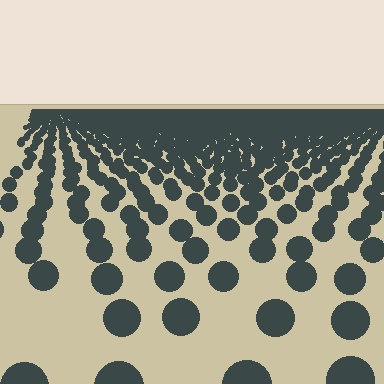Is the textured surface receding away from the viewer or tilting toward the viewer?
The surface is receding away from the viewer. Texture elements get smaller and denser toward the top.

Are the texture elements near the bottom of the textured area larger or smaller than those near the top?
Larger. Near the bottom, elements are closer to the viewer and appear at a bigger on-screen size.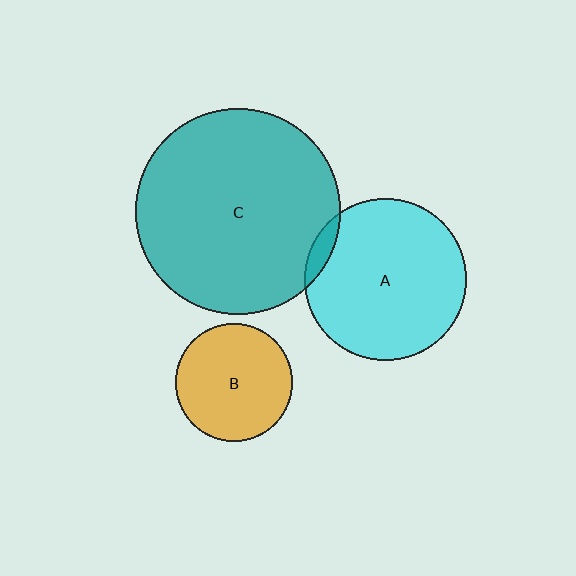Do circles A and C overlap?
Yes.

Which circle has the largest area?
Circle C (teal).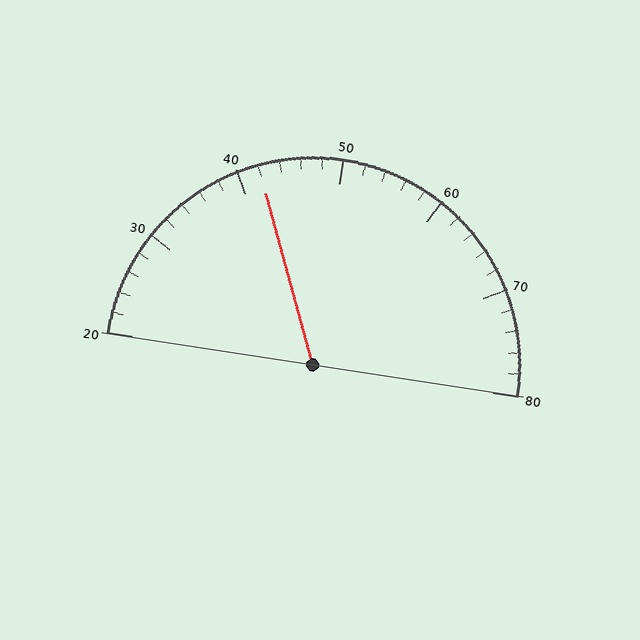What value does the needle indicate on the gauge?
The needle indicates approximately 42.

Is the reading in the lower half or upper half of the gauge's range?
The reading is in the lower half of the range (20 to 80).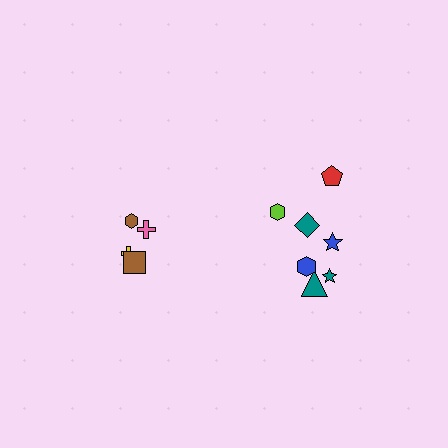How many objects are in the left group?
There are 4 objects.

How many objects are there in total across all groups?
There are 11 objects.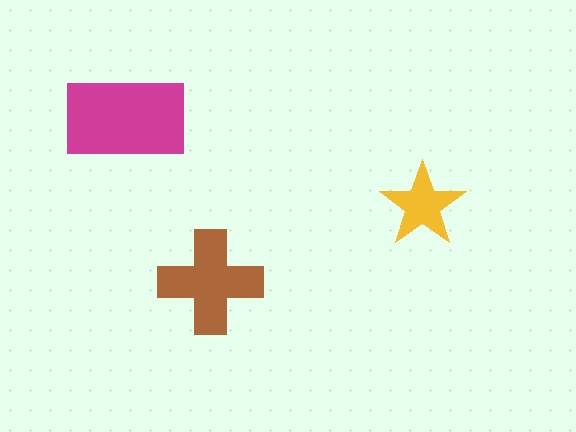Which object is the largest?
The magenta rectangle.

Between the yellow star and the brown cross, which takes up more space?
The brown cross.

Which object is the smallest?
The yellow star.